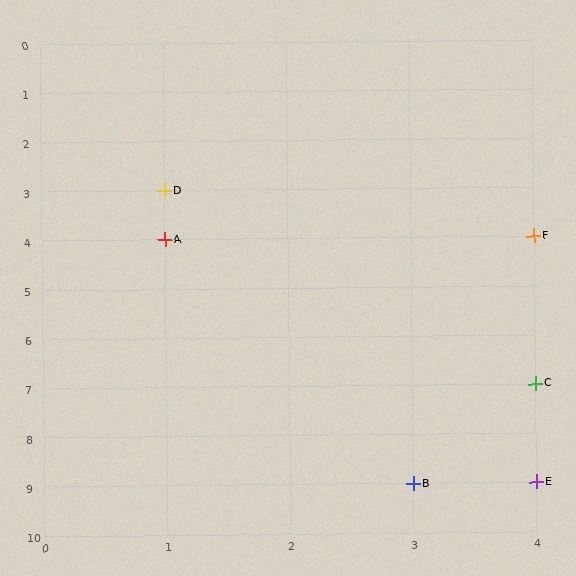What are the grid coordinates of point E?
Point E is at grid coordinates (4, 9).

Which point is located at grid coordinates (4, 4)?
Point F is at (4, 4).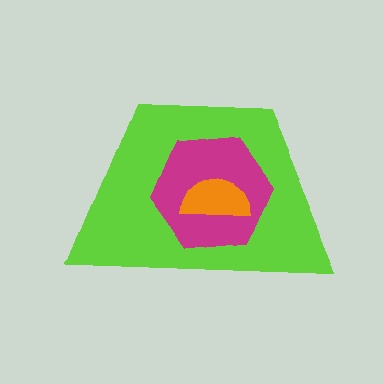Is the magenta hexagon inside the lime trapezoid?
Yes.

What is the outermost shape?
The lime trapezoid.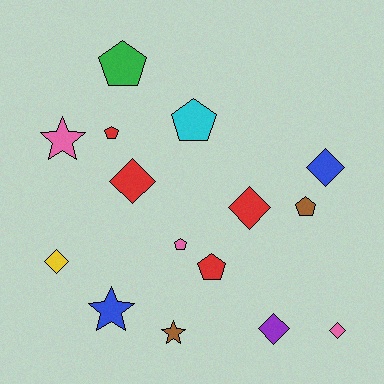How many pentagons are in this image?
There are 6 pentagons.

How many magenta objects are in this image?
There are no magenta objects.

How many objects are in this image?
There are 15 objects.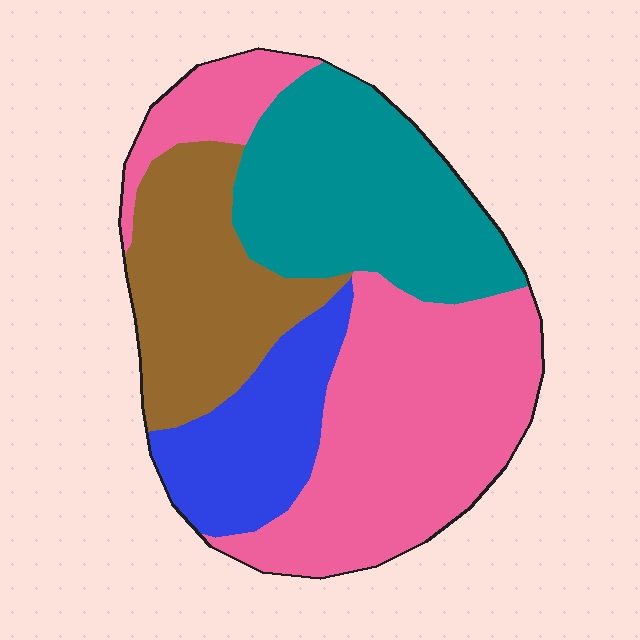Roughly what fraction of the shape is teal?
Teal covers around 25% of the shape.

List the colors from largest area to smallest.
From largest to smallest: pink, teal, brown, blue.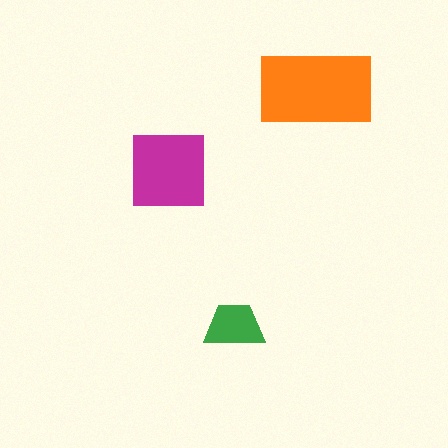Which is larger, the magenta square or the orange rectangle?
The orange rectangle.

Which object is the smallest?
The green trapezoid.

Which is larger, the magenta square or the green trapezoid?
The magenta square.